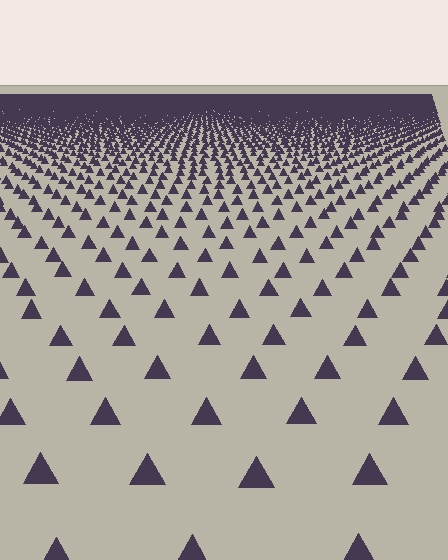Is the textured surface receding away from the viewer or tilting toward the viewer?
The surface is receding away from the viewer. Texture elements get smaller and denser toward the top.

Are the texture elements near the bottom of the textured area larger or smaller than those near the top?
Larger. Near the bottom, elements are closer to the viewer and appear at a bigger on-screen size.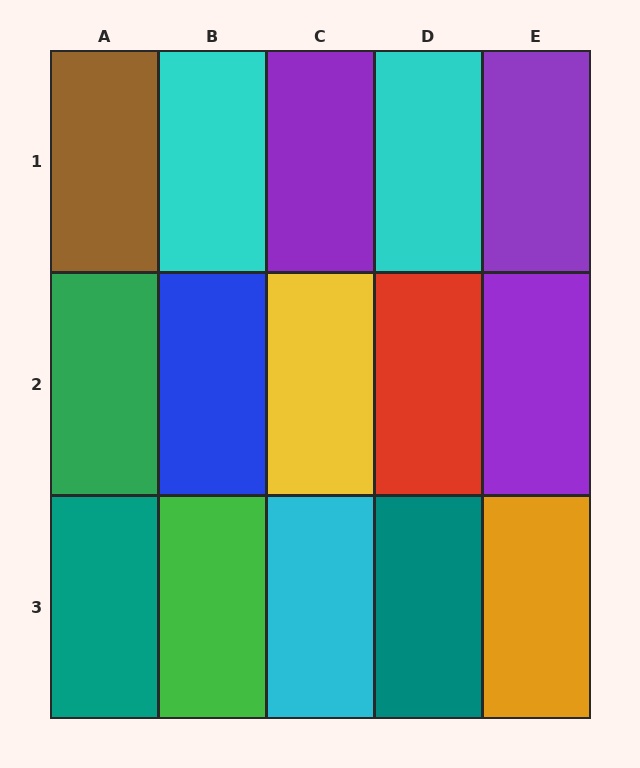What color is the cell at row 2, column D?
Red.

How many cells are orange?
1 cell is orange.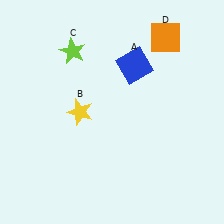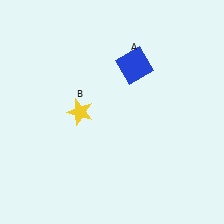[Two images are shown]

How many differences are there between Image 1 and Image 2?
There are 2 differences between the two images.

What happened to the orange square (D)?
The orange square (D) was removed in Image 2. It was in the top-right area of Image 1.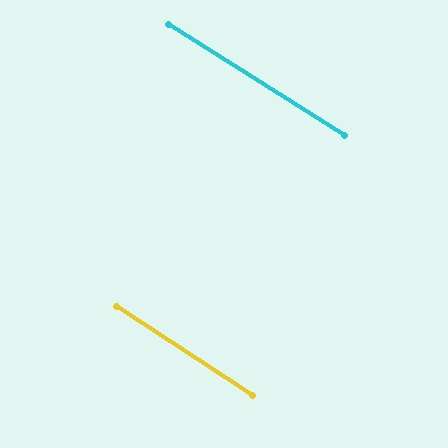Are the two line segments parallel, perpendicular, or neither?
Parallel — their directions differ by only 1.0°.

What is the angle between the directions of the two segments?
Approximately 1 degree.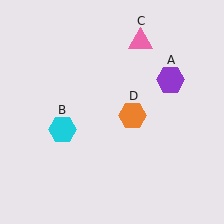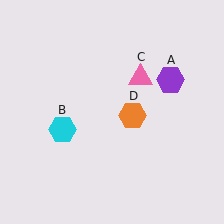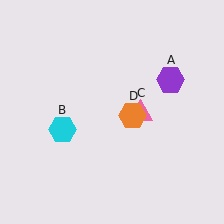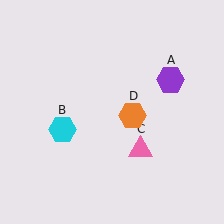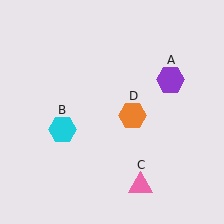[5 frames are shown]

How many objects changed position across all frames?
1 object changed position: pink triangle (object C).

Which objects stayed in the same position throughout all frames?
Purple hexagon (object A) and cyan hexagon (object B) and orange hexagon (object D) remained stationary.